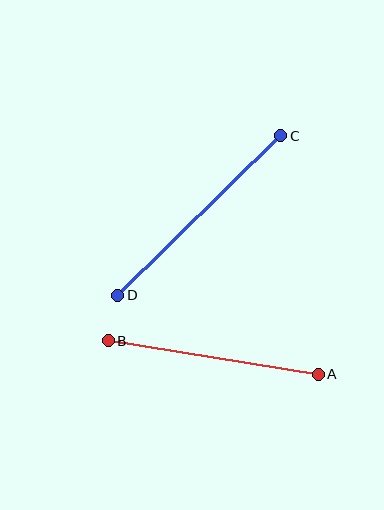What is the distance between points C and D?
The distance is approximately 228 pixels.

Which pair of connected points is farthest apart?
Points C and D are farthest apart.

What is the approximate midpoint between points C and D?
The midpoint is at approximately (199, 216) pixels.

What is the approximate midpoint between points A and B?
The midpoint is at approximately (213, 358) pixels.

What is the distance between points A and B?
The distance is approximately 213 pixels.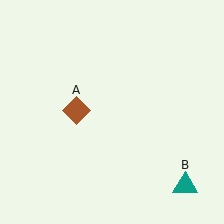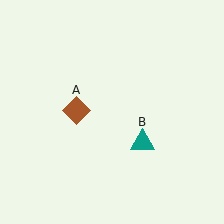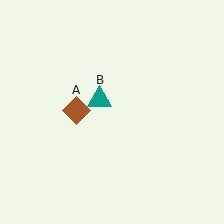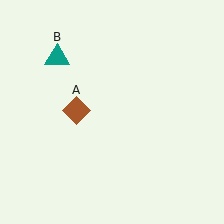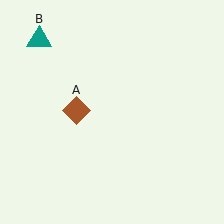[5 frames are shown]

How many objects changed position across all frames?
1 object changed position: teal triangle (object B).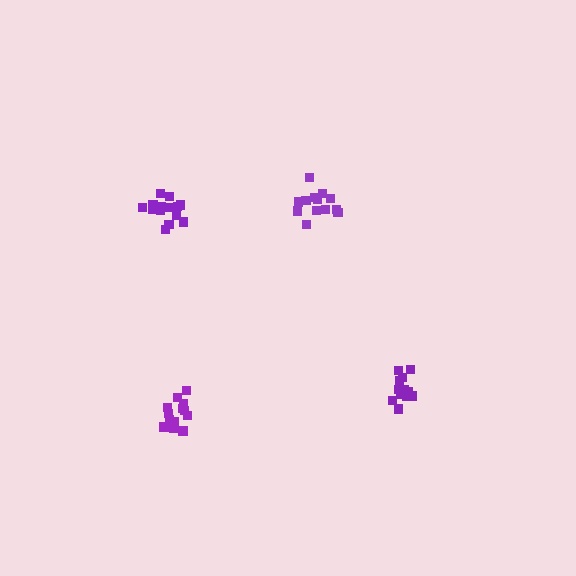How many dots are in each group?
Group 1: 18 dots, Group 2: 13 dots, Group 3: 13 dots, Group 4: 12 dots (56 total).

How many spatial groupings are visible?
There are 4 spatial groupings.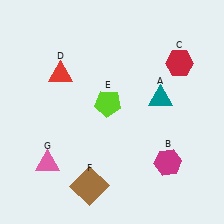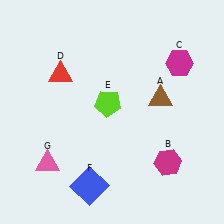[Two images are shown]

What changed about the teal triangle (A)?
In Image 1, A is teal. In Image 2, it changed to brown.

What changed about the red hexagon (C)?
In Image 1, C is red. In Image 2, it changed to magenta.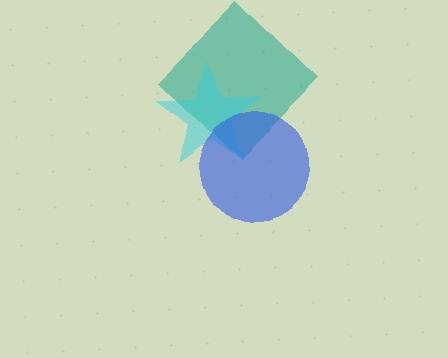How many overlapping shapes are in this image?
There are 3 overlapping shapes in the image.